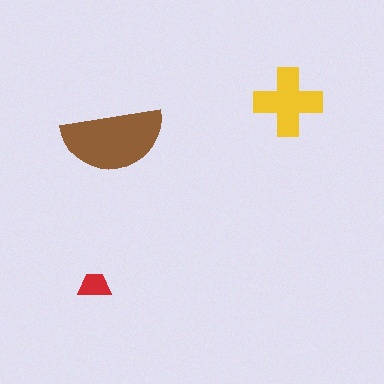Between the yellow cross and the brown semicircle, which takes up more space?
The brown semicircle.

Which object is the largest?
The brown semicircle.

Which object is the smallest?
The red trapezoid.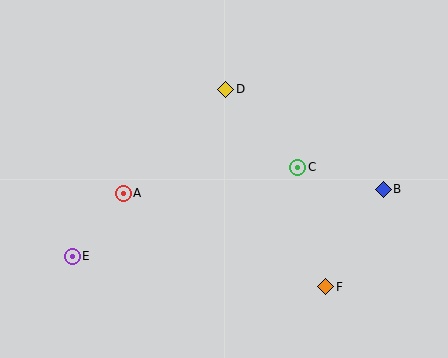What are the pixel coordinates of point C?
Point C is at (298, 167).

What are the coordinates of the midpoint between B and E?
The midpoint between B and E is at (228, 223).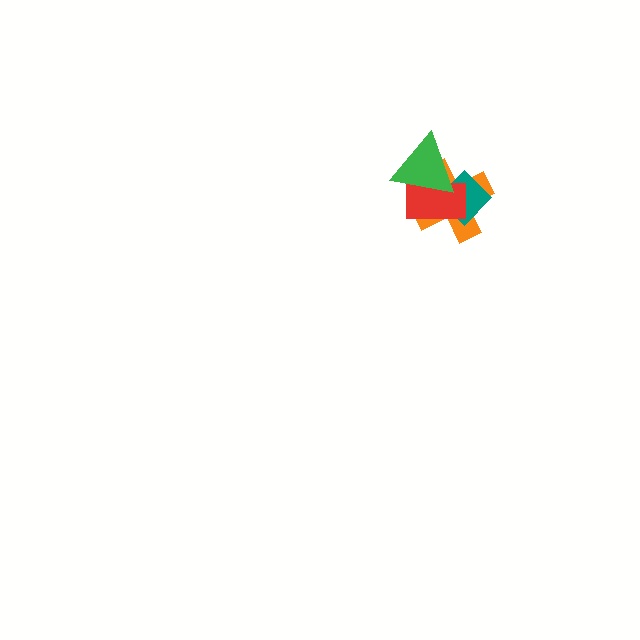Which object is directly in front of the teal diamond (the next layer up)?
The red rectangle is directly in front of the teal diamond.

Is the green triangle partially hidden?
No, no other shape covers it.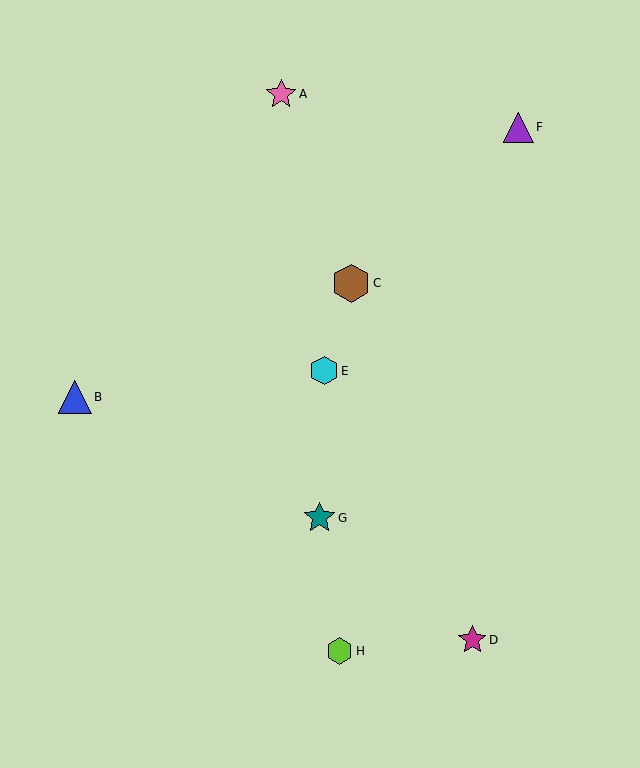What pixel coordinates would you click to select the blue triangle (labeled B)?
Click at (75, 397) to select the blue triangle B.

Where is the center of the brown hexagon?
The center of the brown hexagon is at (351, 283).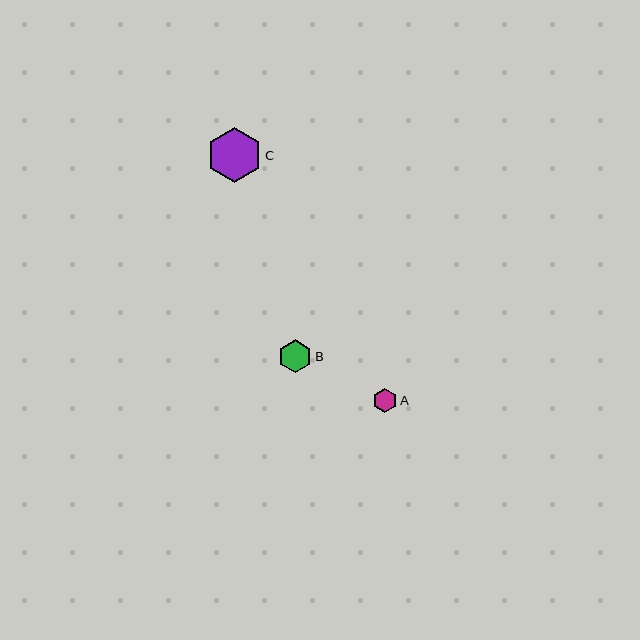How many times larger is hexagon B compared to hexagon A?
Hexagon B is approximately 1.4 times the size of hexagon A.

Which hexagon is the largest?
Hexagon C is the largest with a size of approximately 55 pixels.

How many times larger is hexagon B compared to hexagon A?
Hexagon B is approximately 1.4 times the size of hexagon A.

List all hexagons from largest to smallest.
From largest to smallest: C, B, A.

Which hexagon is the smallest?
Hexagon A is the smallest with a size of approximately 24 pixels.